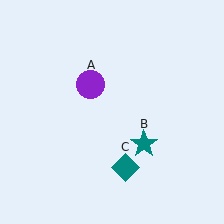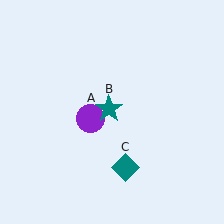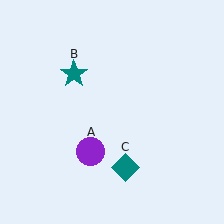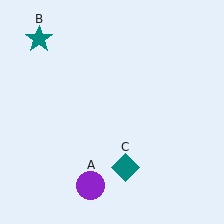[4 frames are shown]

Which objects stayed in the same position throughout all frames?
Teal diamond (object C) remained stationary.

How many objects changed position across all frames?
2 objects changed position: purple circle (object A), teal star (object B).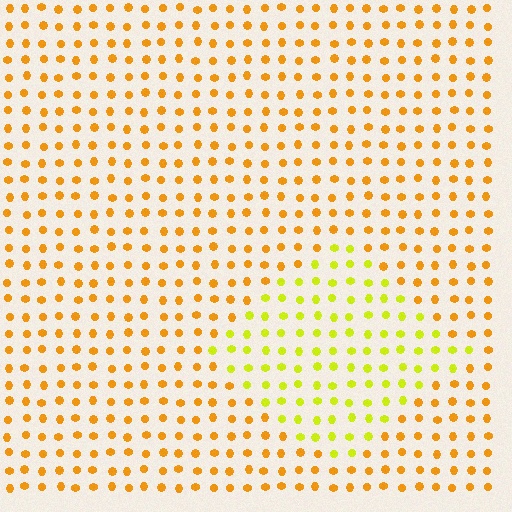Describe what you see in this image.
The image is filled with small orange elements in a uniform arrangement. A diamond-shaped region is visible where the elements are tinted to a slightly different hue, forming a subtle color boundary.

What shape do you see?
I see a diamond.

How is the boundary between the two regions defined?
The boundary is defined purely by a slight shift in hue (about 34 degrees). Spacing, size, and orientation are identical on both sides.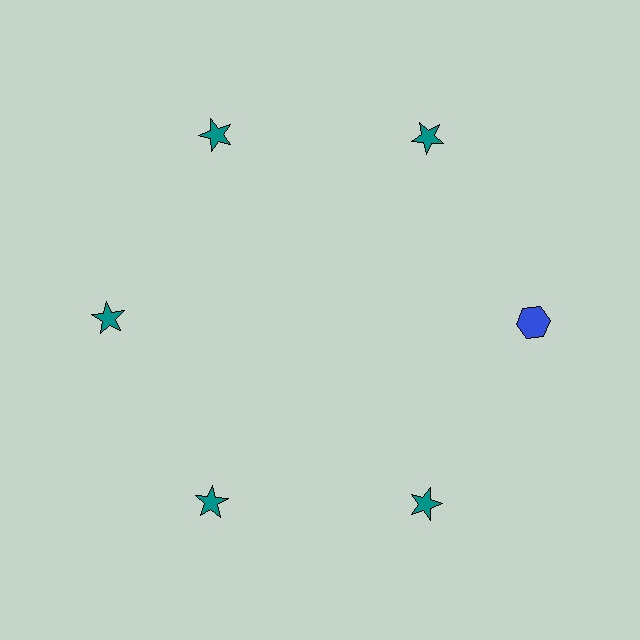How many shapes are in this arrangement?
There are 6 shapes arranged in a ring pattern.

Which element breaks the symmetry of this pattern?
The blue hexagon at roughly the 3 o'clock position breaks the symmetry. All other shapes are teal stars.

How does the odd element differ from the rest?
It differs in both color (blue instead of teal) and shape (hexagon instead of star).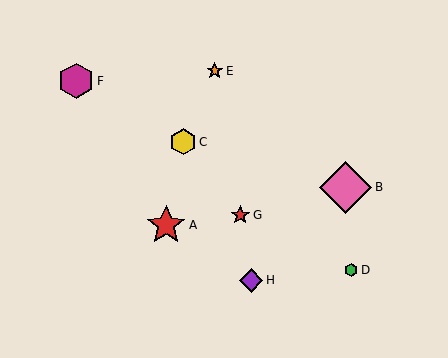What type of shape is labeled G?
Shape G is a red star.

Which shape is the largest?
The pink diamond (labeled B) is the largest.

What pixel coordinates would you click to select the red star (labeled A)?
Click at (166, 225) to select the red star A.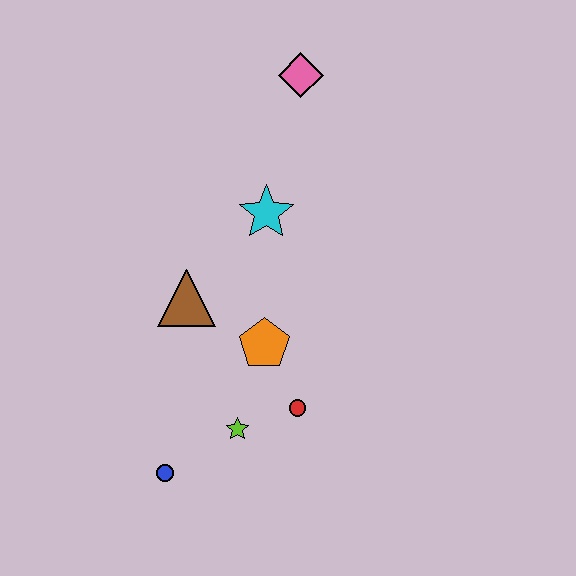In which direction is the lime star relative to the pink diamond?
The lime star is below the pink diamond.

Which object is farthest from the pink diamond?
The blue circle is farthest from the pink diamond.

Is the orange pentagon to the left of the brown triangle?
No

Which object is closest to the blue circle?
The lime star is closest to the blue circle.